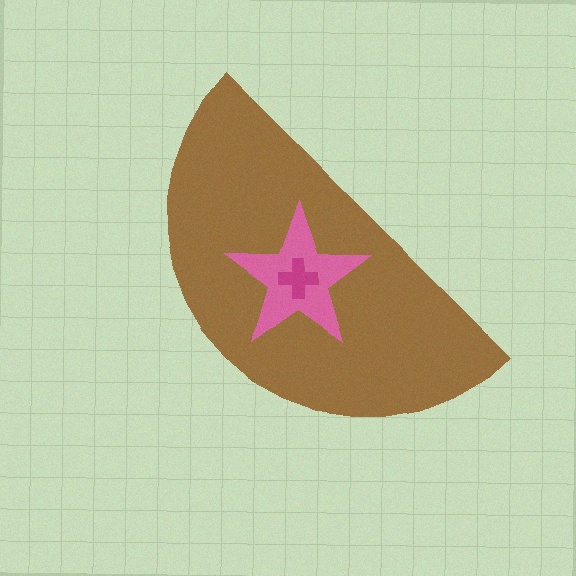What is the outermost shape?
The brown semicircle.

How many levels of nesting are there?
3.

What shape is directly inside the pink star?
The magenta cross.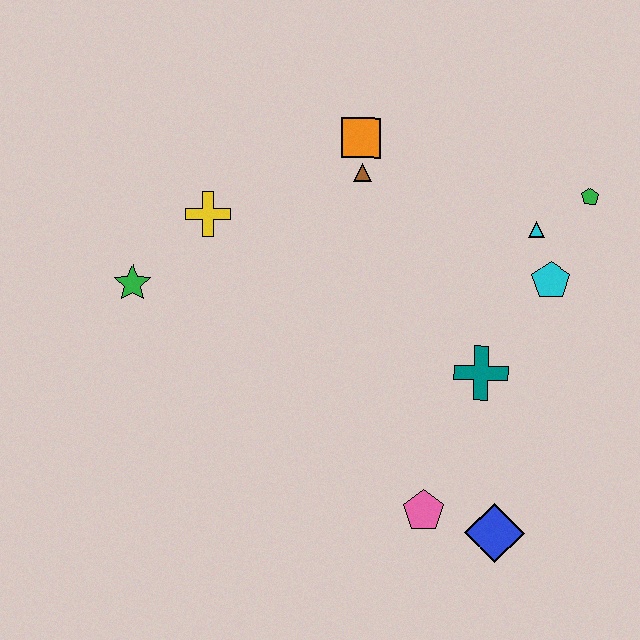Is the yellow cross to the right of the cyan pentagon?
No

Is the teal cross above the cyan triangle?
No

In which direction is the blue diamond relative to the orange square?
The blue diamond is below the orange square.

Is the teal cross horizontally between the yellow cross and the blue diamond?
Yes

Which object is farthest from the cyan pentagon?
The green star is farthest from the cyan pentagon.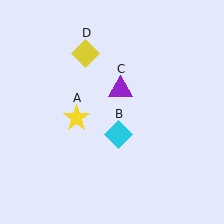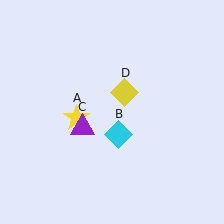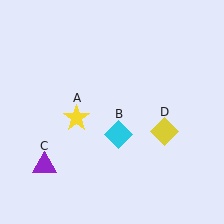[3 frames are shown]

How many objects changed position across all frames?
2 objects changed position: purple triangle (object C), yellow diamond (object D).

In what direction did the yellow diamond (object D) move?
The yellow diamond (object D) moved down and to the right.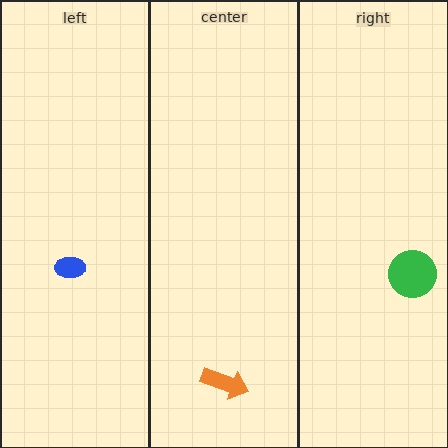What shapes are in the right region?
The green circle.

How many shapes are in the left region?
1.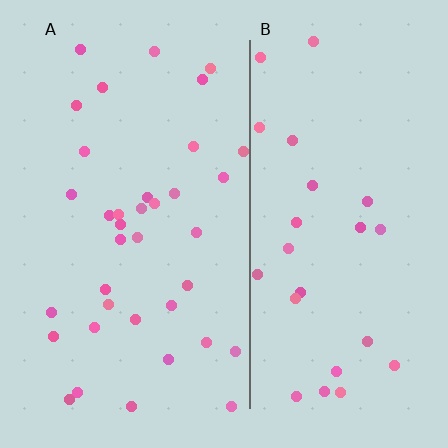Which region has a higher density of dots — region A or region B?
A (the left).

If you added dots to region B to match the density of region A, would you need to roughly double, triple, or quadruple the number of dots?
Approximately double.